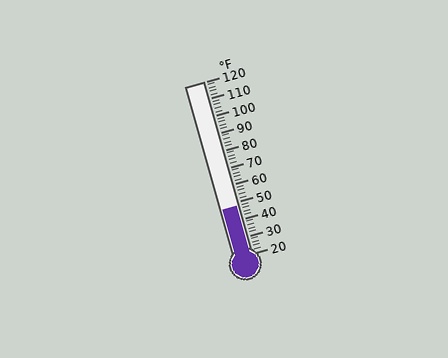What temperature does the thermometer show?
The thermometer shows approximately 48°F.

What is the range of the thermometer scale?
The thermometer scale ranges from 20°F to 120°F.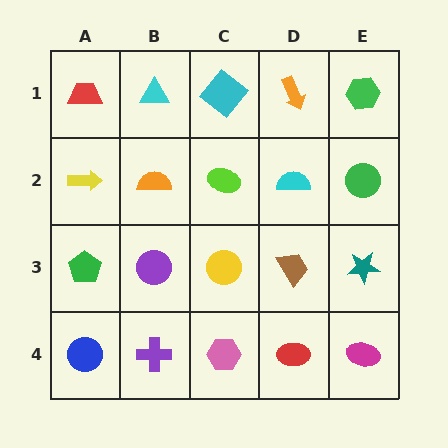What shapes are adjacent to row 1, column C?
A lime ellipse (row 2, column C), a cyan triangle (row 1, column B), an orange arrow (row 1, column D).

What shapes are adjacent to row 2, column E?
A green hexagon (row 1, column E), a teal star (row 3, column E), a cyan semicircle (row 2, column D).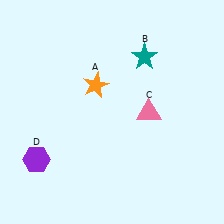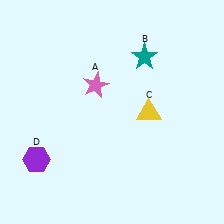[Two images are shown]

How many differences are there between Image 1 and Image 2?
There are 2 differences between the two images.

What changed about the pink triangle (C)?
In Image 1, C is pink. In Image 2, it changed to yellow.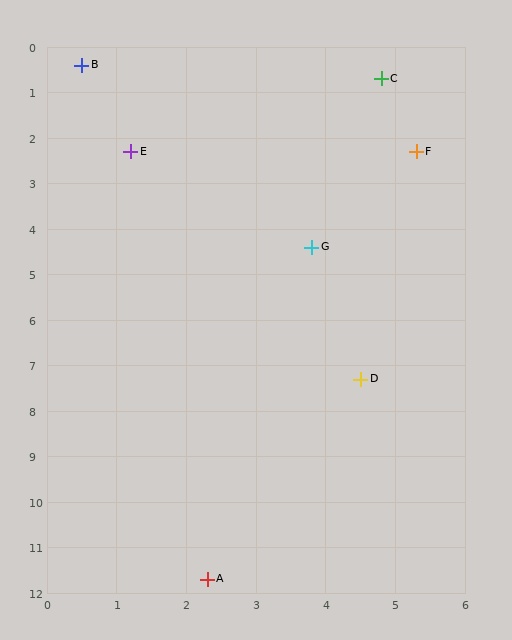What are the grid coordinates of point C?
Point C is at approximately (4.8, 0.7).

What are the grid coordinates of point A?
Point A is at approximately (2.3, 11.7).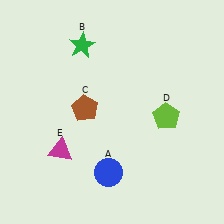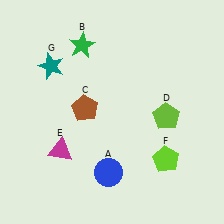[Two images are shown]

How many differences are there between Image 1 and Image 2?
There are 2 differences between the two images.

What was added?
A lime pentagon (F), a teal star (G) were added in Image 2.